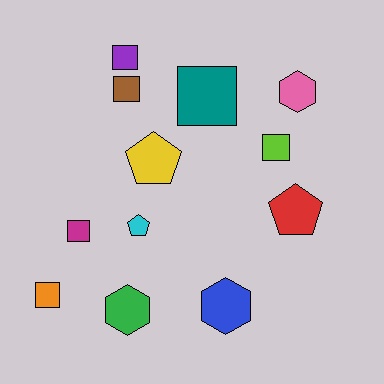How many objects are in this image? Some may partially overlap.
There are 12 objects.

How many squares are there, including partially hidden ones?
There are 6 squares.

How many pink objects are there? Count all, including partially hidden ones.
There is 1 pink object.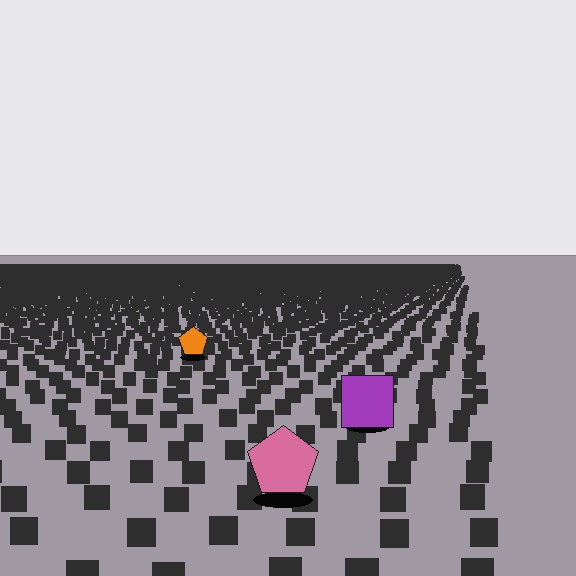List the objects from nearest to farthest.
From nearest to farthest: the pink pentagon, the purple square, the orange pentagon.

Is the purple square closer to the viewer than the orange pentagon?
Yes. The purple square is closer — you can tell from the texture gradient: the ground texture is coarser near it.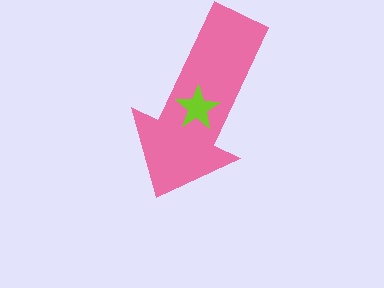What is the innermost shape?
The lime star.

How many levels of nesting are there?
2.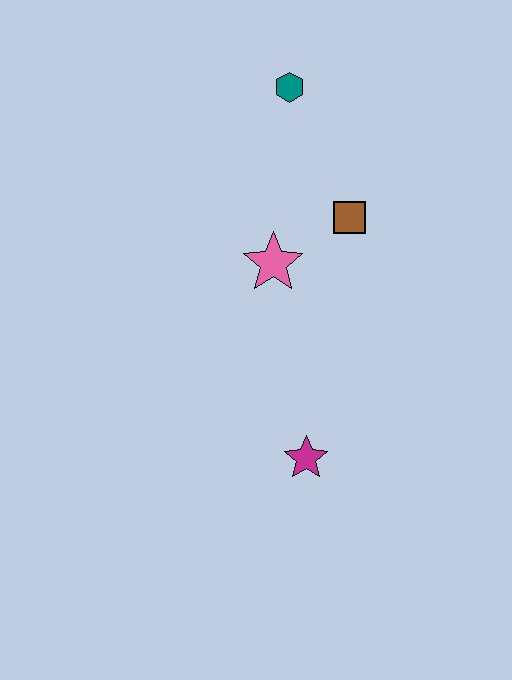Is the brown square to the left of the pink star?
No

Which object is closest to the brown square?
The pink star is closest to the brown square.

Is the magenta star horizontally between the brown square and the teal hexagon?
Yes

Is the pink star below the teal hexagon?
Yes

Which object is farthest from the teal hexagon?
The magenta star is farthest from the teal hexagon.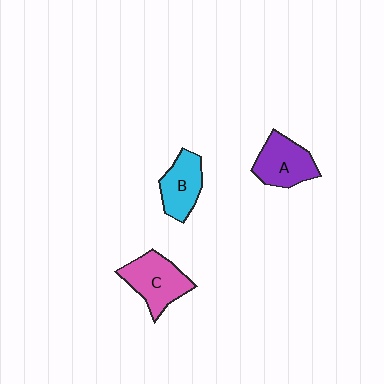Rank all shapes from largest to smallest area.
From largest to smallest: C (pink), A (purple), B (cyan).